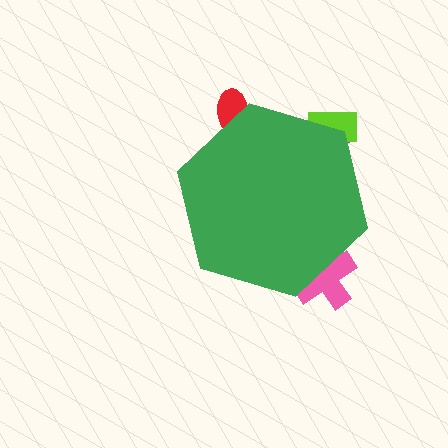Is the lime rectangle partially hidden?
Yes, the lime rectangle is partially hidden behind the green hexagon.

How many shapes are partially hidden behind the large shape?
4 shapes are partially hidden.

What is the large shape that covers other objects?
A green hexagon.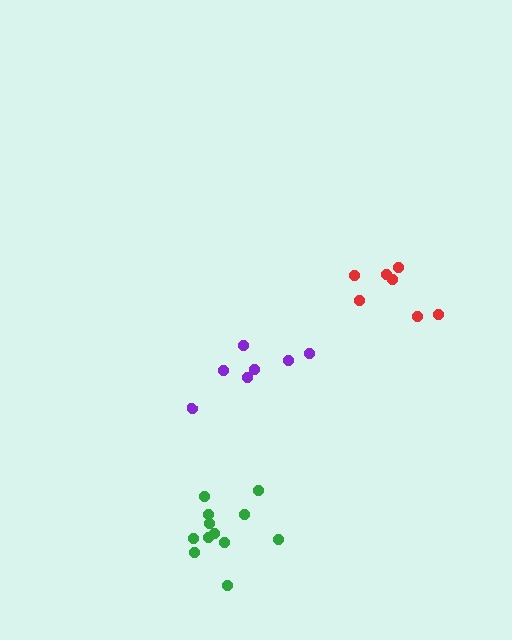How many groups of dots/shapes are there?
There are 3 groups.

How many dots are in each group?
Group 1: 12 dots, Group 2: 7 dots, Group 3: 7 dots (26 total).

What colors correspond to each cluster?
The clusters are colored: green, red, purple.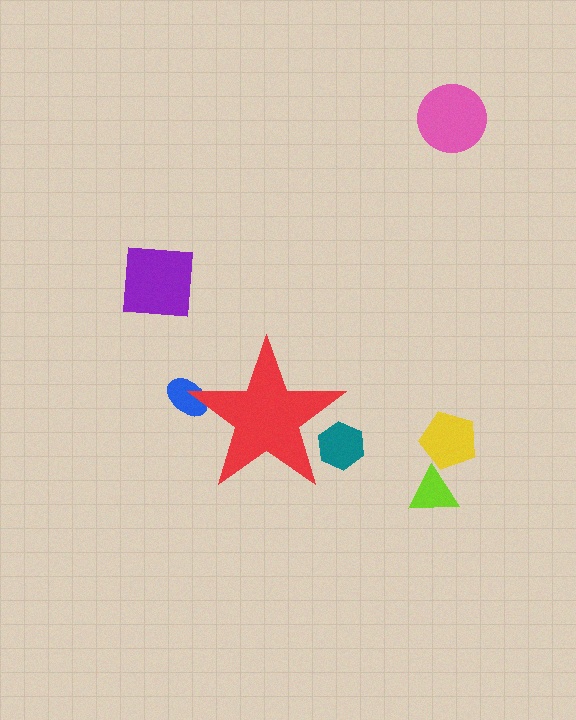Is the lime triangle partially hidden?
No, the lime triangle is fully visible.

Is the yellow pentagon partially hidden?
No, the yellow pentagon is fully visible.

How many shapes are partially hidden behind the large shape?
2 shapes are partially hidden.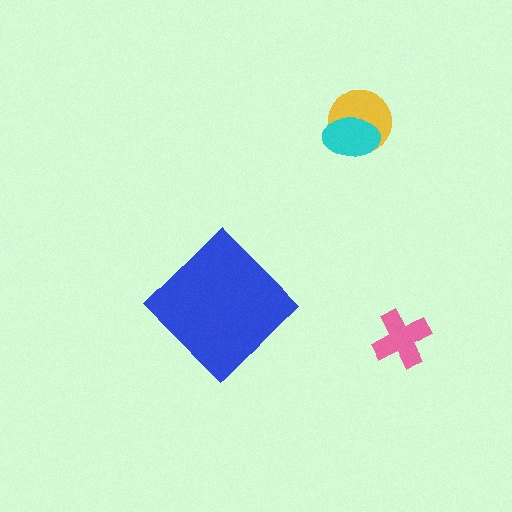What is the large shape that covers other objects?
A blue diamond.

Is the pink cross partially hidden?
No, the pink cross is fully visible.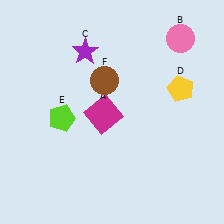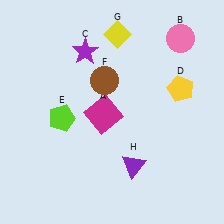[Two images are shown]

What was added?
A yellow diamond (G), a purple triangle (H) were added in Image 2.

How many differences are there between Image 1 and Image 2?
There are 2 differences between the two images.